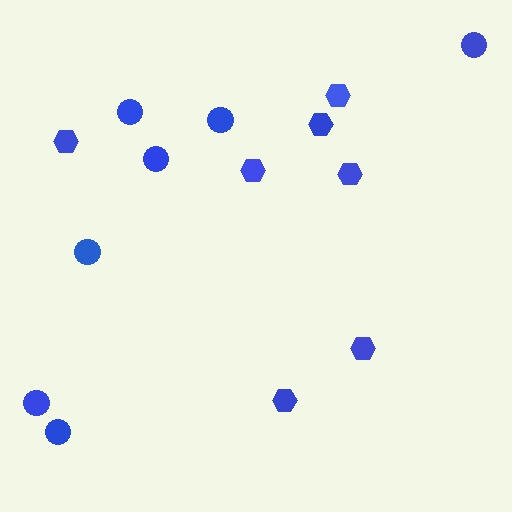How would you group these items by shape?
There are 2 groups: one group of circles (7) and one group of hexagons (7).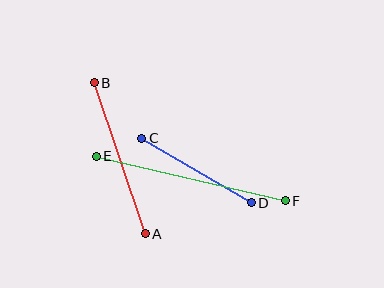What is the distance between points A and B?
The distance is approximately 160 pixels.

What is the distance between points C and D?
The distance is approximately 127 pixels.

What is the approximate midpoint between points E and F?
The midpoint is at approximately (191, 178) pixels.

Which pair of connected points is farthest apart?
Points E and F are farthest apart.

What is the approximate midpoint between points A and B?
The midpoint is at approximately (120, 158) pixels.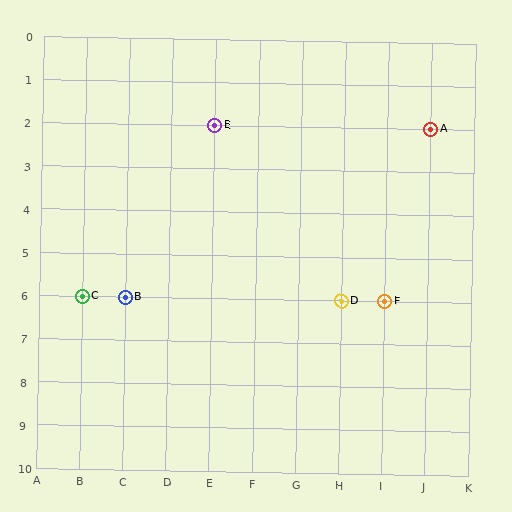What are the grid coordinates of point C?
Point C is at grid coordinates (B, 6).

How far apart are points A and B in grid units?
Points A and B are 7 columns and 4 rows apart (about 8.1 grid units diagonally).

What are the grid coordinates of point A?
Point A is at grid coordinates (J, 2).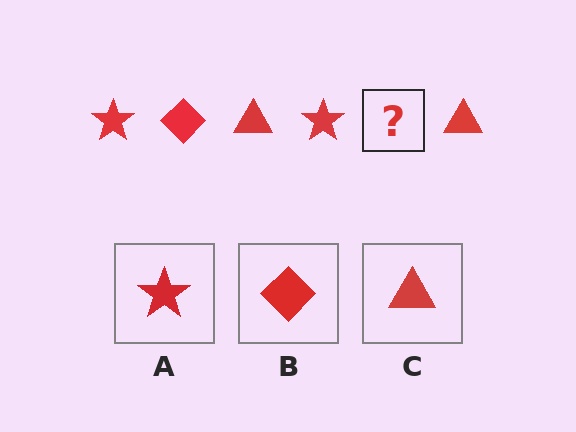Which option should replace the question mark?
Option B.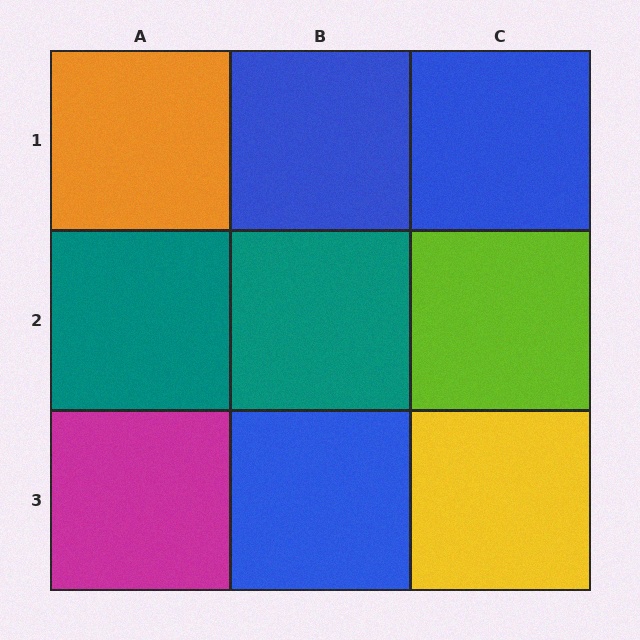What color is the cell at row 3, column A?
Magenta.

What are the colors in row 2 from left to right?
Teal, teal, lime.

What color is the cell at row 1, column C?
Blue.